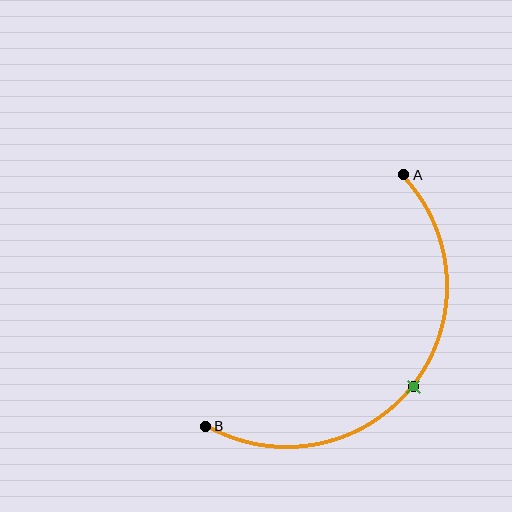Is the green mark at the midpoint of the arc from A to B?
Yes. The green mark lies on the arc at equal arc-length from both A and B — it is the arc midpoint.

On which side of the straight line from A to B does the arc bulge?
The arc bulges below and to the right of the straight line connecting A and B.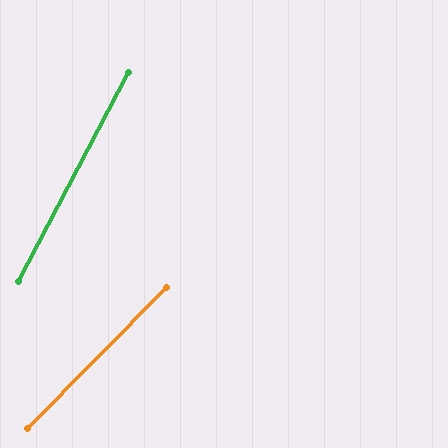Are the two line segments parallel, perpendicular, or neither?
Neither parallel nor perpendicular — they differ by about 17°.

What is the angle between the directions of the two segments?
Approximately 17 degrees.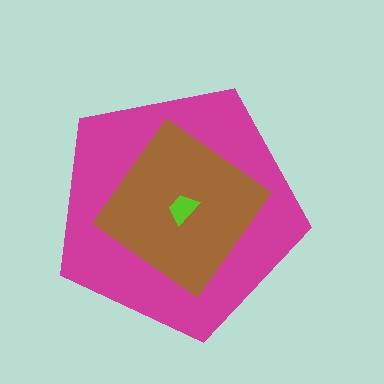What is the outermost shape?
The magenta pentagon.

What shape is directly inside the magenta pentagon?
The brown diamond.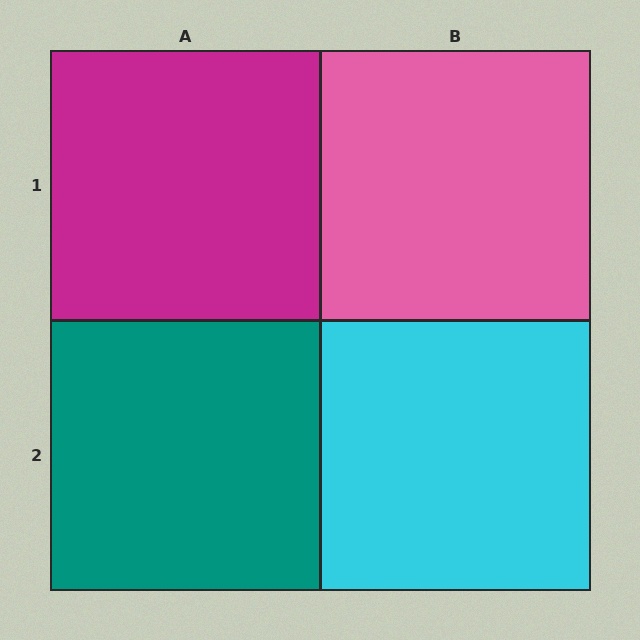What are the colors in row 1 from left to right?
Magenta, pink.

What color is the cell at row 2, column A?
Teal.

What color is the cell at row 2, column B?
Cyan.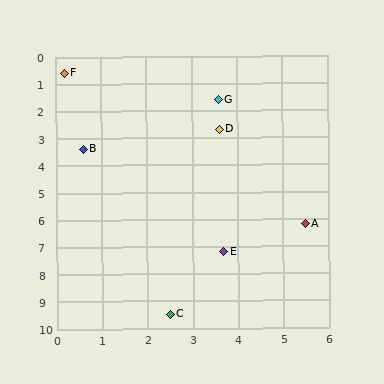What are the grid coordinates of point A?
Point A is at approximately (5.5, 6.2).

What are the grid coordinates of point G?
Point G is at approximately (3.6, 1.6).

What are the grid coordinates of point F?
Point F is at approximately (0.2, 0.6).